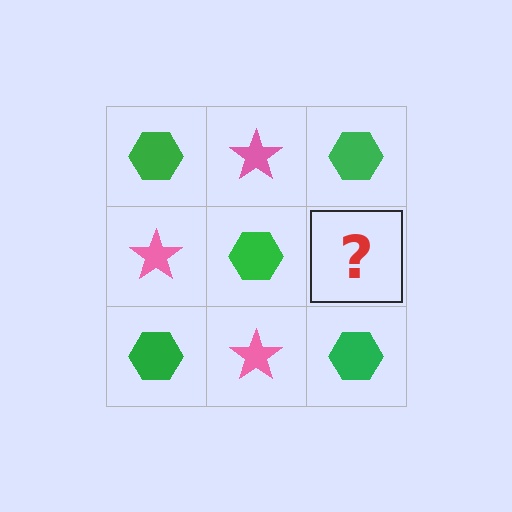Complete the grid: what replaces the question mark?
The question mark should be replaced with a pink star.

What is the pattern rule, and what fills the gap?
The rule is that it alternates green hexagon and pink star in a checkerboard pattern. The gap should be filled with a pink star.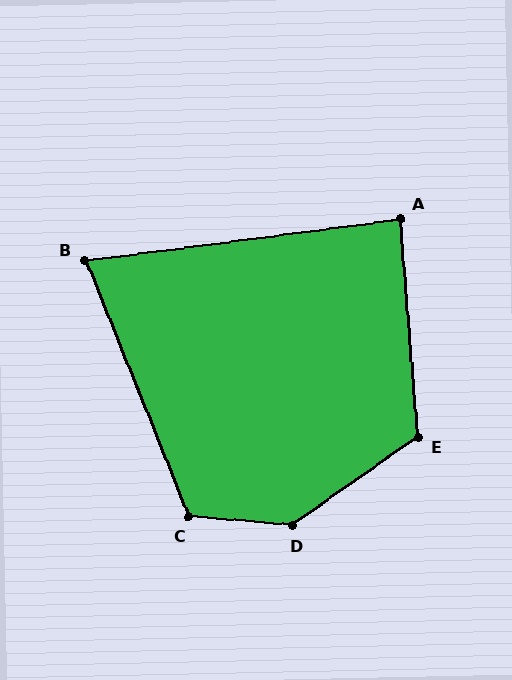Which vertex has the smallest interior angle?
B, at approximately 76 degrees.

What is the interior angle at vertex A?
Approximately 87 degrees (approximately right).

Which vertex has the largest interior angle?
D, at approximately 140 degrees.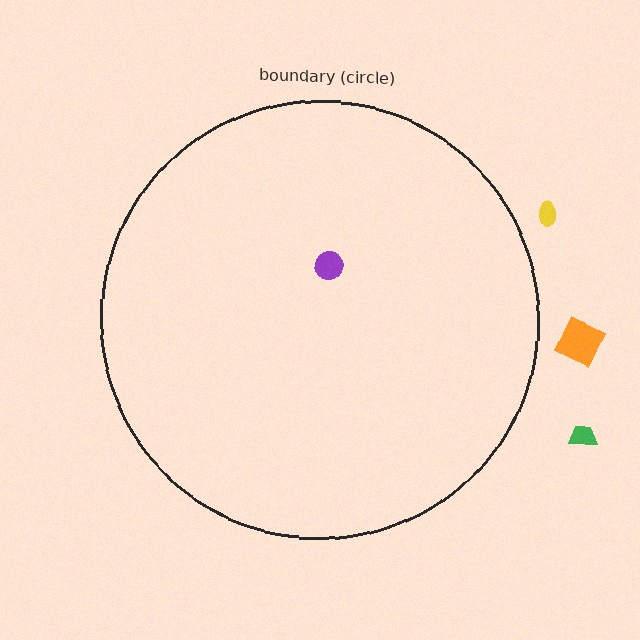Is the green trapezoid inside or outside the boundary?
Outside.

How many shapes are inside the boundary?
1 inside, 3 outside.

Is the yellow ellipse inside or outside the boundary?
Outside.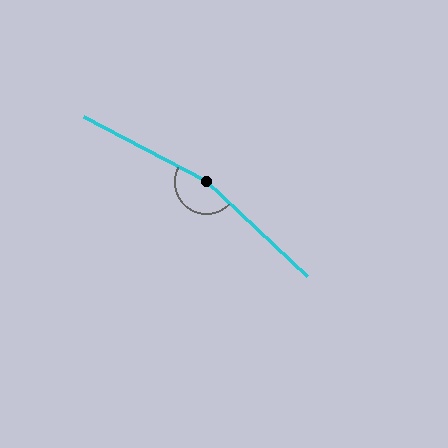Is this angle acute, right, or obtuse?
It is obtuse.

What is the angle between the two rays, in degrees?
Approximately 165 degrees.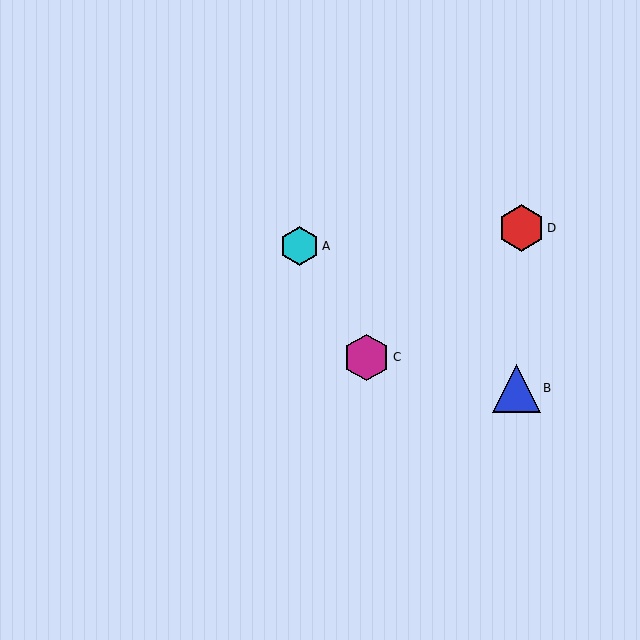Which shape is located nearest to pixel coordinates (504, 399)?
The blue triangle (labeled B) at (516, 388) is nearest to that location.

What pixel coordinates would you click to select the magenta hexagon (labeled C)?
Click at (366, 357) to select the magenta hexagon C.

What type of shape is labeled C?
Shape C is a magenta hexagon.